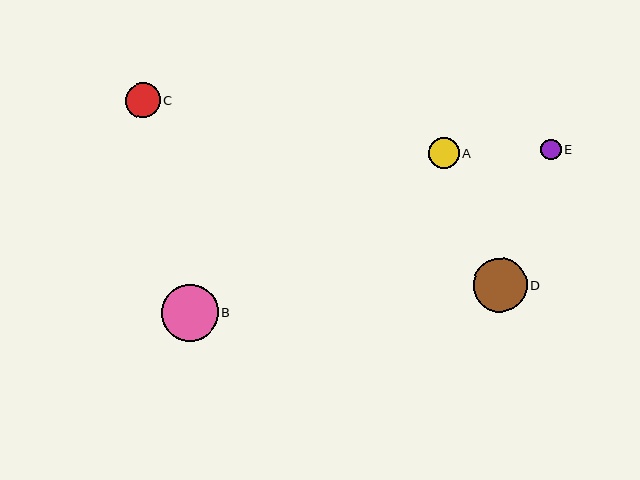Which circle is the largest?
Circle B is the largest with a size of approximately 57 pixels.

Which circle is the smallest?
Circle E is the smallest with a size of approximately 20 pixels.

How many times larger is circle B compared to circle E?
Circle B is approximately 2.8 times the size of circle E.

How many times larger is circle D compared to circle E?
Circle D is approximately 2.7 times the size of circle E.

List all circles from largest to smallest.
From largest to smallest: B, D, C, A, E.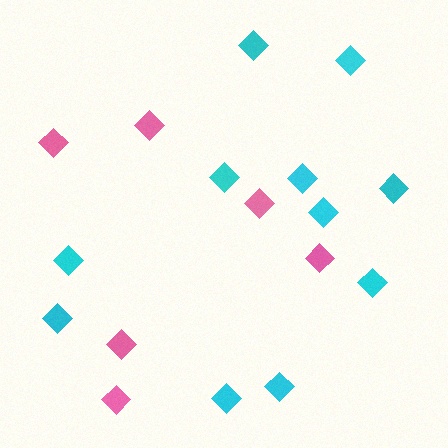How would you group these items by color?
There are 2 groups: one group of pink diamonds (6) and one group of cyan diamonds (11).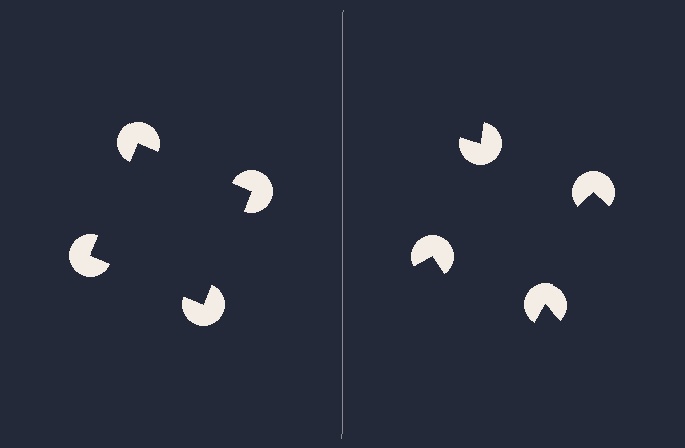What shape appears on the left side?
An illusory square.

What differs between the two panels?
The pac-man discs are positioned identically on both sides; only the wedge orientations differ. On the left they align to a square; on the right they are misaligned.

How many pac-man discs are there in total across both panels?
8 — 4 on each side.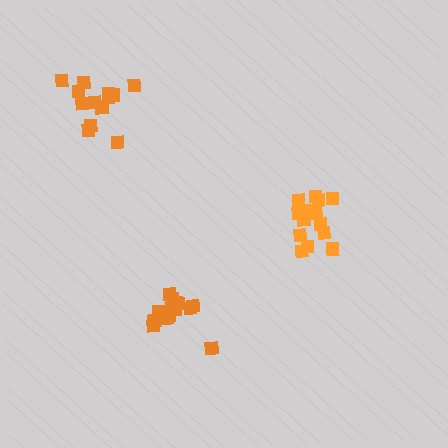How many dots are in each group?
Group 1: 15 dots, Group 2: 14 dots, Group 3: 13 dots (42 total).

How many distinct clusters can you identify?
There are 3 distinct clusters.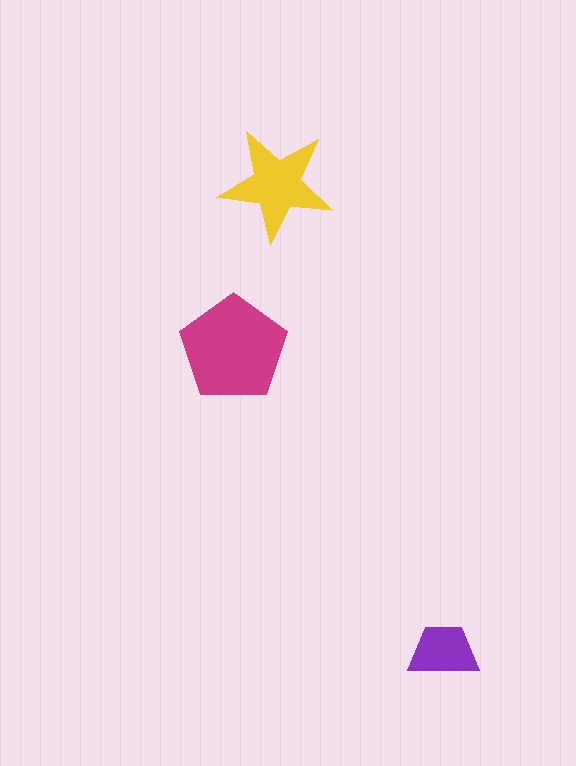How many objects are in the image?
There are 3 objects in the image.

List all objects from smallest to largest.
The purple trapezoid, the yellow star, the magenta pentagon.